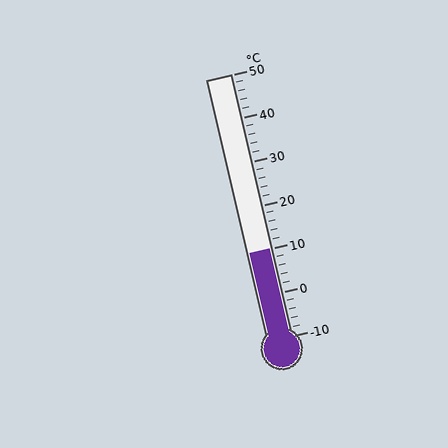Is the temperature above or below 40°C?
The temperature is below 40°C.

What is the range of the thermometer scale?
The thermometer scale ranges from -10°C to 50°C.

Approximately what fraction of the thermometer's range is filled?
The thermometer is filled to approximately 35% of its range.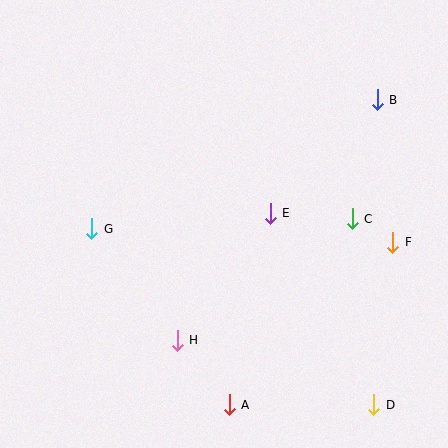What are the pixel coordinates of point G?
Point G is at (92, 229).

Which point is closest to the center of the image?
Point E at (270, 213) is closest to the center.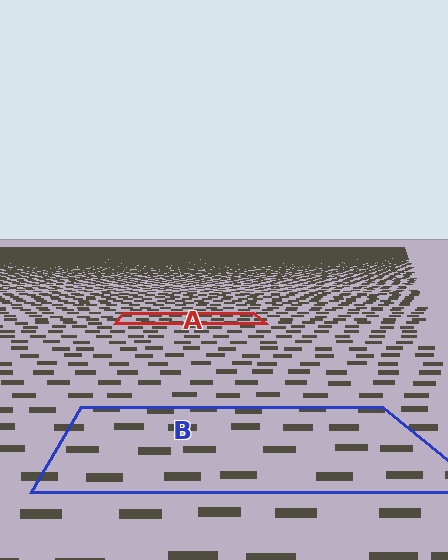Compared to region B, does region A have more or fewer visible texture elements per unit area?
Region A has more texture elements per unit area — they are packed more densely because it is farther away.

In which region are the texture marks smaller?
The texture marks are smaller in region A, because it is farther away.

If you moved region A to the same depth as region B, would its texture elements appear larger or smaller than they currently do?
They would appear larger. At a closer depth, the same texture elements are projected at a bigger on-screen size.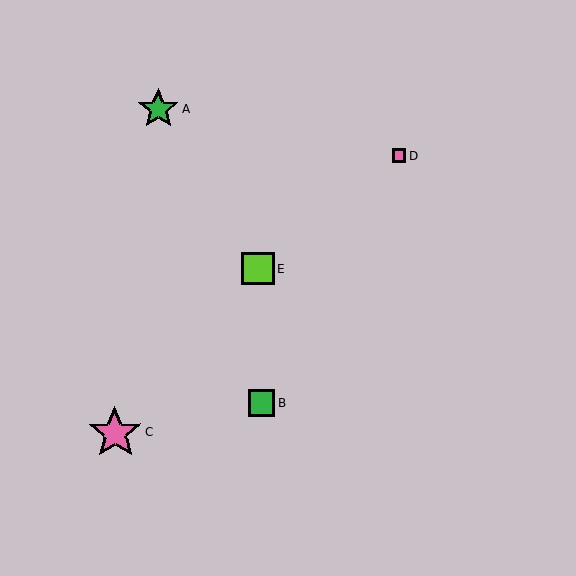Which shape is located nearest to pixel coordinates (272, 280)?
The lime square (labeled E) at (258, 269) is nearest to that location.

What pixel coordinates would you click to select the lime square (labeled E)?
Click at (258, 269) to select the lime square E.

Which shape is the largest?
The pink star (labeled C) is the largest.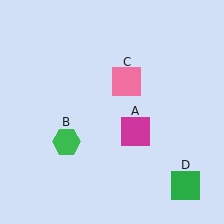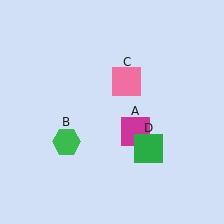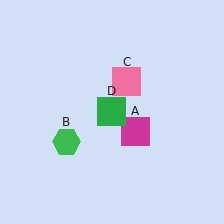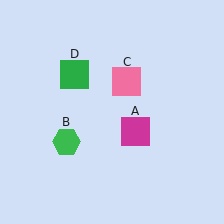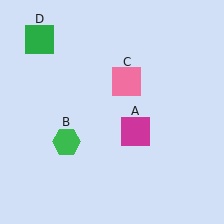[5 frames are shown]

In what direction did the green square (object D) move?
The green square (object D) moved up and to the left.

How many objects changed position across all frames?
1 object changed position: green square (object D).